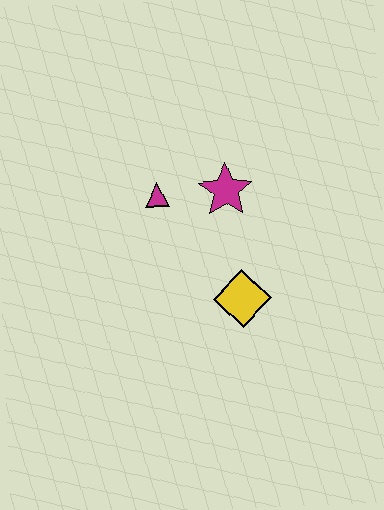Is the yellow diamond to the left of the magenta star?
No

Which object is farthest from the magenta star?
The yellow diamond is farthest from the magenta star.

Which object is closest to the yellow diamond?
The magenta star is closest to the yellow diamond.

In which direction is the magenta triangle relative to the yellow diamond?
The magenta triangle is above the yellow diamond.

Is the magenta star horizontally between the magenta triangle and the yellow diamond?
Yes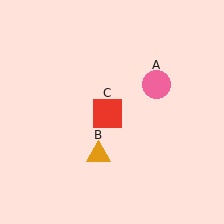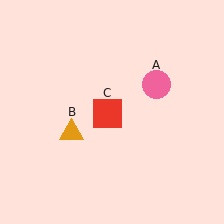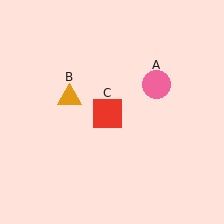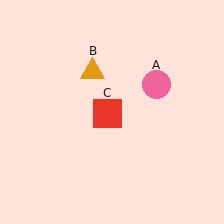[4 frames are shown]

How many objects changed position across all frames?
1 object changed position: orange triangle (object B).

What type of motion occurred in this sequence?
The orange triangle (object B) rotated clockwise around the center of the scene.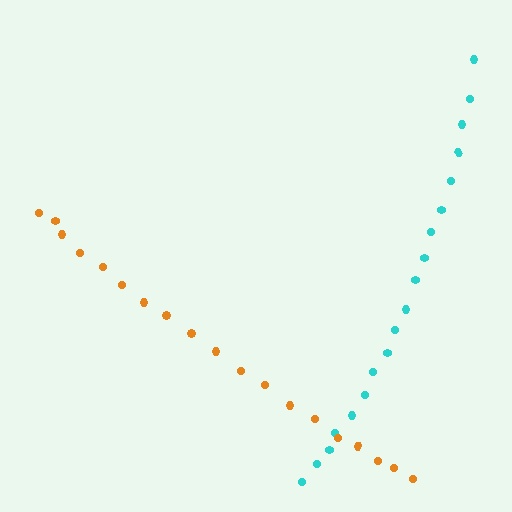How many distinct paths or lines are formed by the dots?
There are 2 distinct paths.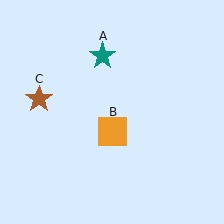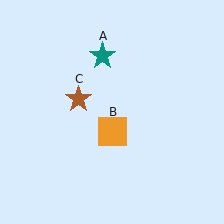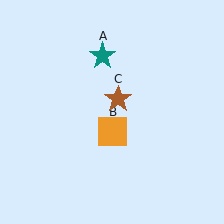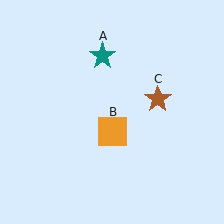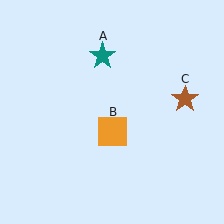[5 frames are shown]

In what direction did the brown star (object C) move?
The brown star (object C) moved right.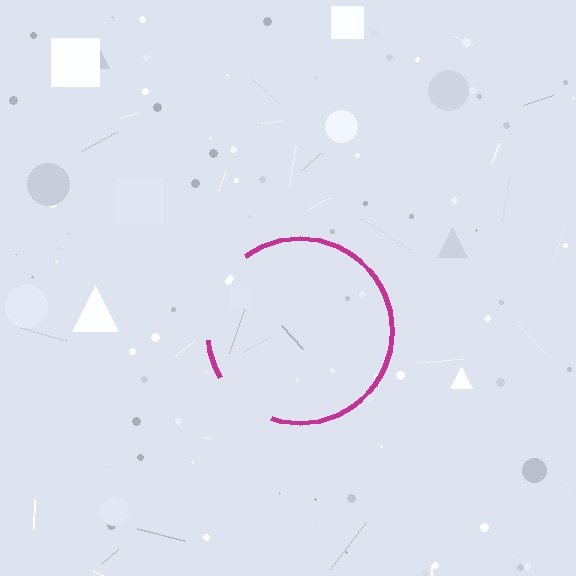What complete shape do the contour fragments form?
The contour fragments form a circle.